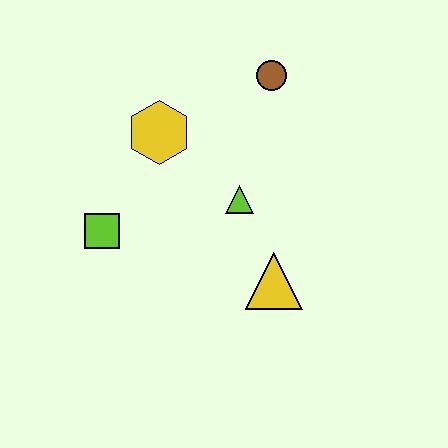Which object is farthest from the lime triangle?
The lime square is farthest from the lime triangle.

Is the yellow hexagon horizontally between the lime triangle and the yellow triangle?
No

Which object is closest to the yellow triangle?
The lime triangle is closest to the yellow triangle.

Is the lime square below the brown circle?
Yes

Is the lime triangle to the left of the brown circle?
Yes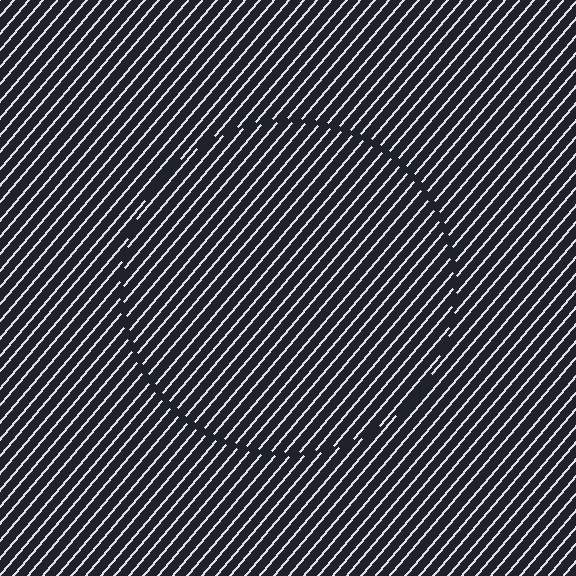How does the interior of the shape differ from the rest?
The interior of the shape contains the same grating, shifted by half a period — the contour is defined by the phase discontinuity where line-ends from the inner and outer gratings abut.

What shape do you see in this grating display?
An illusory circle. The interior of the shape contains the same grating, shifted by half a period — the contour is defined by the phase discontinuity where line-ends from the inner and outer gratings abut.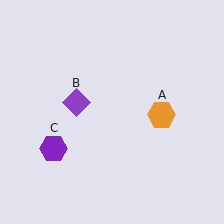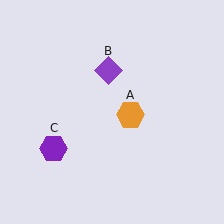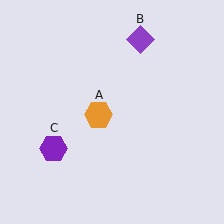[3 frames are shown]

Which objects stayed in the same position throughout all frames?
Purple hexagon (object C) remained stationary.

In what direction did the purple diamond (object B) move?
The purple diamond (object B) moved up and to the right.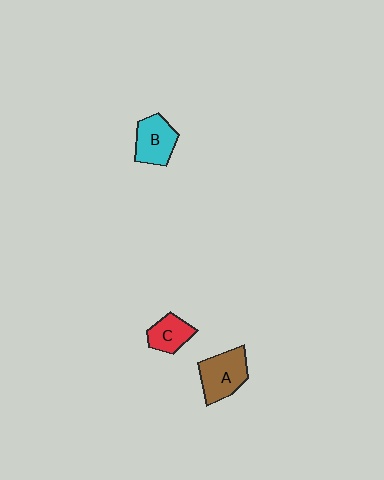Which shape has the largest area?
Shape A (brown).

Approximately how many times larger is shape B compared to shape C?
Approximately 1.3 times.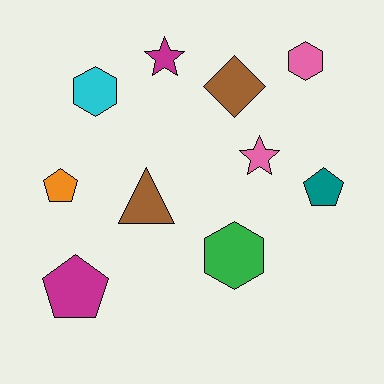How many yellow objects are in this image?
There are no yellow objects.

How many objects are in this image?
There are 10 objects.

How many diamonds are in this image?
There is 1 diamond.